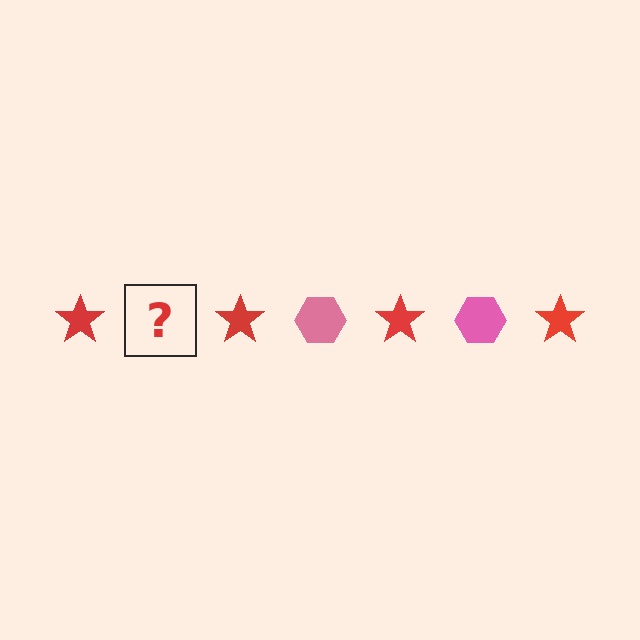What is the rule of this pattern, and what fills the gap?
The rule is that the pattern alternates between red star and pink hexagon. The gap should be filled with a pink hexagon.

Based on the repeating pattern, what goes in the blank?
The blank should be a pink hexagon.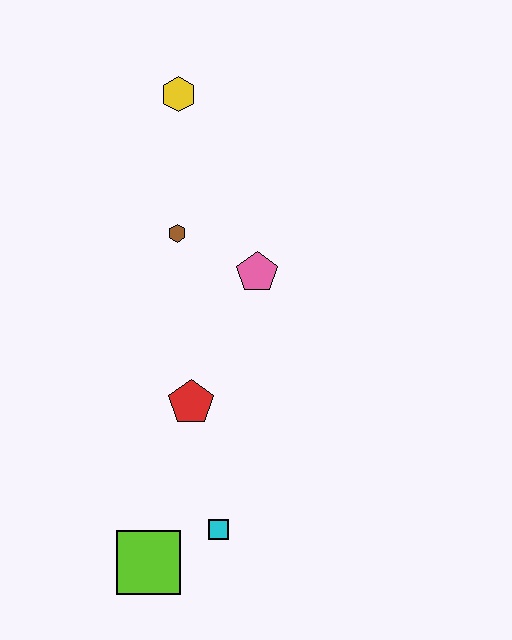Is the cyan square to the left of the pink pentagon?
Yes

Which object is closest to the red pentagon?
The cyan square is closest to the red pentagon.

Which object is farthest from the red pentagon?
The yellow hexagon is farthest from the red pentagon.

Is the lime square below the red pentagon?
Yes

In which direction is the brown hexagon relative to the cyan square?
The brown hexagon is above the cyan square.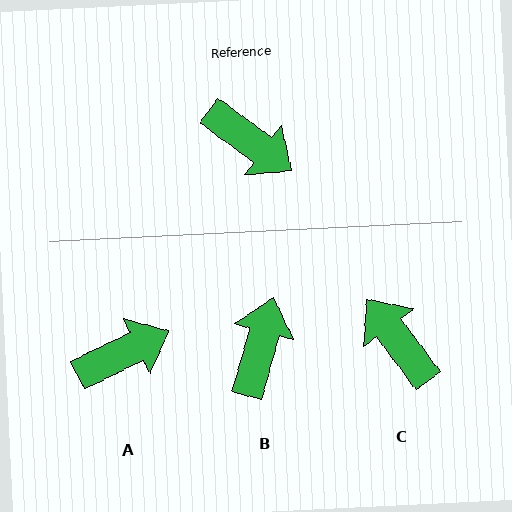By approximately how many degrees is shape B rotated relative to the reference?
Approximately 110 degrees counter-clockwise.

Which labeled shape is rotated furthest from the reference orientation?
C, about 163 degrees away.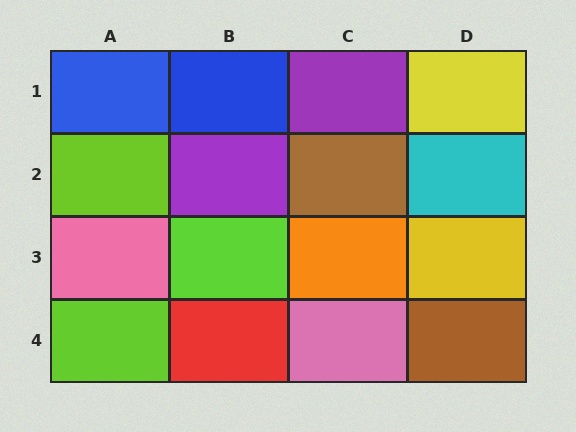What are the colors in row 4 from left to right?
Lime, red, pink, brown.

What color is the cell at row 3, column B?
Lime.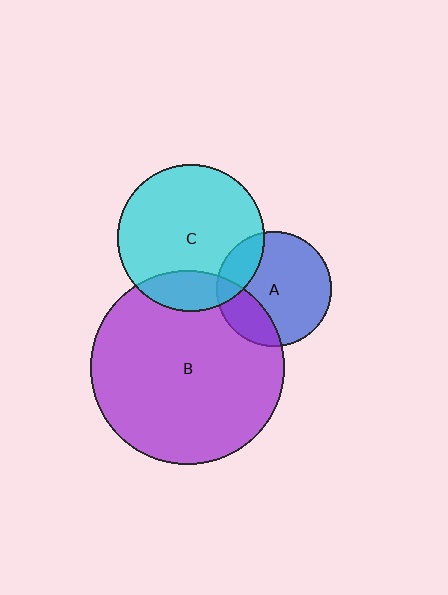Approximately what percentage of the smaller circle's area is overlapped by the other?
Approximately 20%.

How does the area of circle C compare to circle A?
Approximately 1.6 times.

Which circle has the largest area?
Circle B (purple).